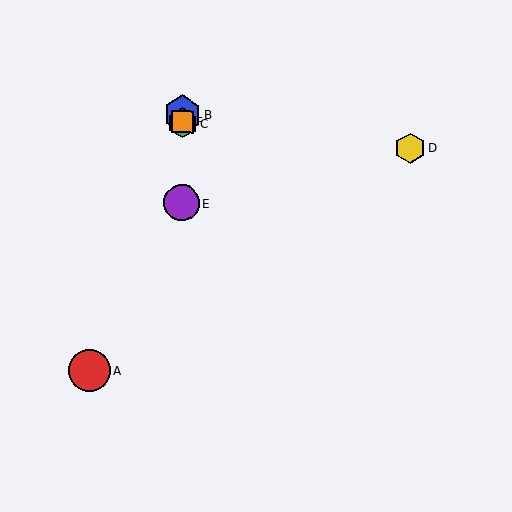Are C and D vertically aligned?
No, C is at x≈182 and D is at x≈410.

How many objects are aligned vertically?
4 objects (B, C, E, F) are aligned vertically.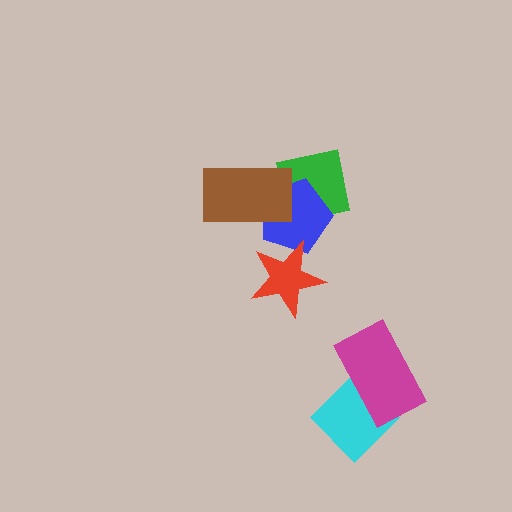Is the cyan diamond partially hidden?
Yes, it is partially covered by another shape.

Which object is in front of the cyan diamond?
The magenta rectangle is in front of the cyan diamond.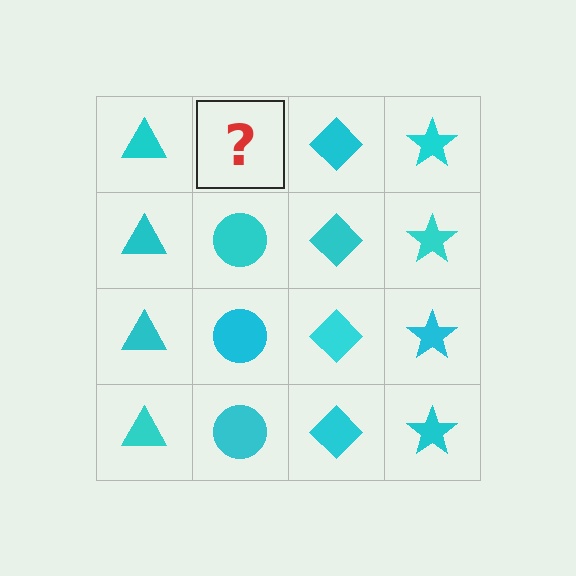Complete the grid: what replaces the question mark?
The question mark should be replaced with a cyan circle.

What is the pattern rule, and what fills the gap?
The rule is that each column has a consistent shape. The gap should be filled with a cyan circle.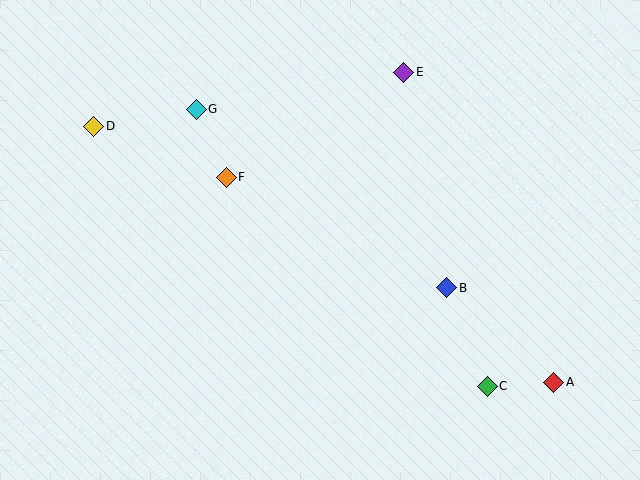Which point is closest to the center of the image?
Point F at (226, 177) is closest to the center.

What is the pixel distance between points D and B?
The distance between D and B is 388 pixels.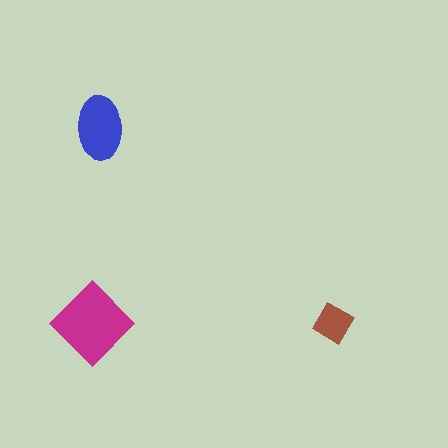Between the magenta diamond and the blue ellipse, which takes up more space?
The magenta diamond.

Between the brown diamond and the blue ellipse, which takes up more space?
The blue ellipse.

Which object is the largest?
The magenta diamond.